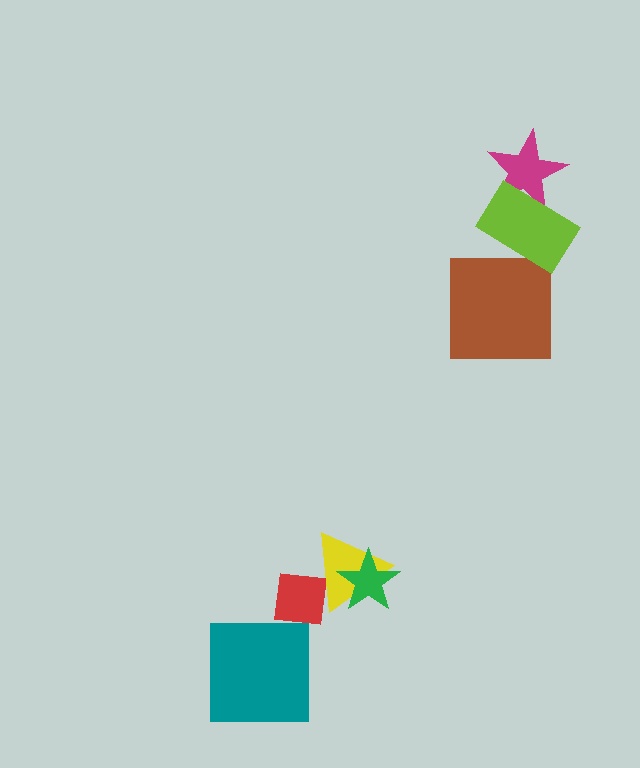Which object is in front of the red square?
The yellow triangle is in front of the red square.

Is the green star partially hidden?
No, no other shape covers it.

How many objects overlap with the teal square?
0 objects overlap with the teal square.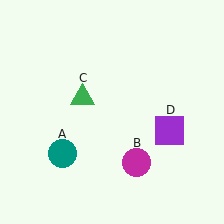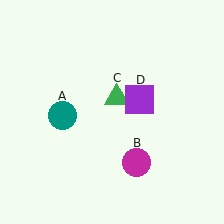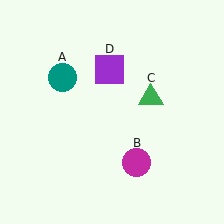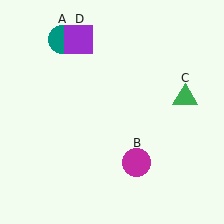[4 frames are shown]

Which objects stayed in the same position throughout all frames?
Magenta circle (object B) remained stationary.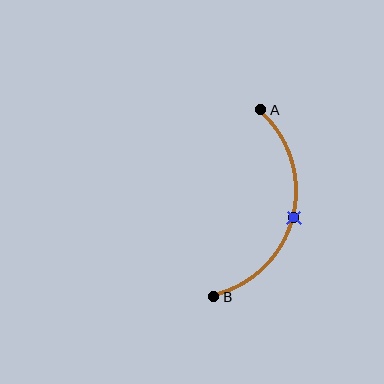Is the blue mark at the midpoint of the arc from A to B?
Yes. The blue mark lies on the arc at equal arc-length from both A and B — it is the arc midpoint.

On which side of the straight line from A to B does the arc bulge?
The arc bulges to the right of the straight line connecting A and B.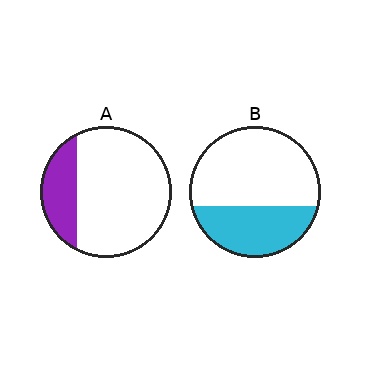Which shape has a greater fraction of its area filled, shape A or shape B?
Shape B.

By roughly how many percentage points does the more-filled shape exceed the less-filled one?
By roughly 15 percentage points (B over A).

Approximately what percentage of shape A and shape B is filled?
A is approximately 25% and B is approximately 35%.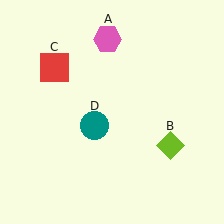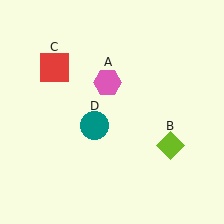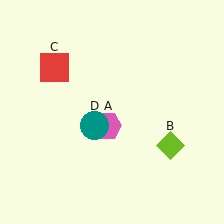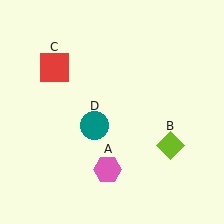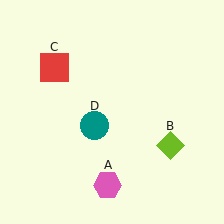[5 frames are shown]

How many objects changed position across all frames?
1 object changed position: pink hexagon (object A).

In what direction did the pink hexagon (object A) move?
The pink hexagon (object A) moved down.